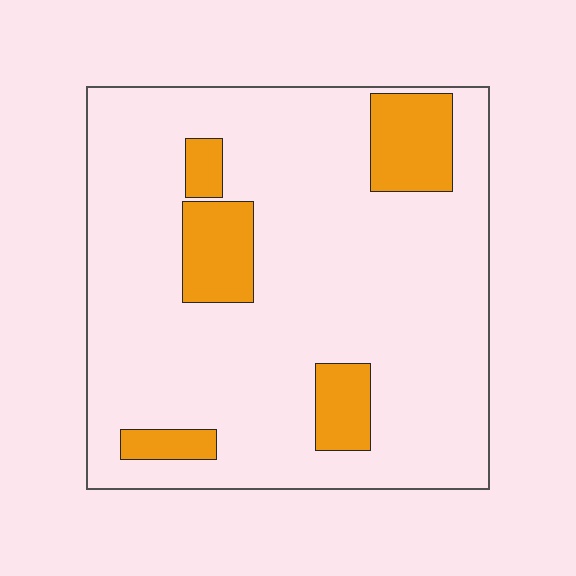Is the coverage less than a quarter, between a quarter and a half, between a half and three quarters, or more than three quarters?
Less than a quarter.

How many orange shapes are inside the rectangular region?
5.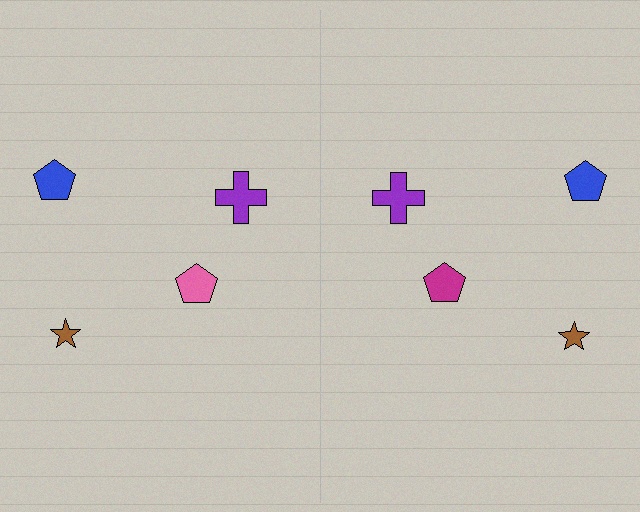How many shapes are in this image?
There are 8 shapes in this image.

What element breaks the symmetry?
The magenta pentagon on the right side breaks the symmetry — its mirror counterpart is pink.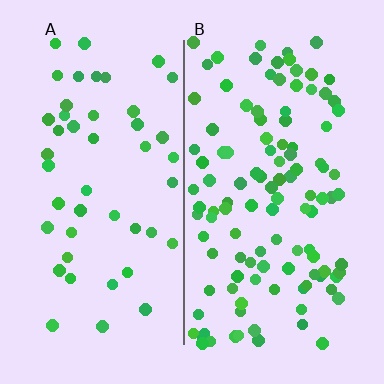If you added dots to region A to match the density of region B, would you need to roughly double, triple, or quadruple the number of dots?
Approximately double.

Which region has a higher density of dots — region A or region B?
B (the right).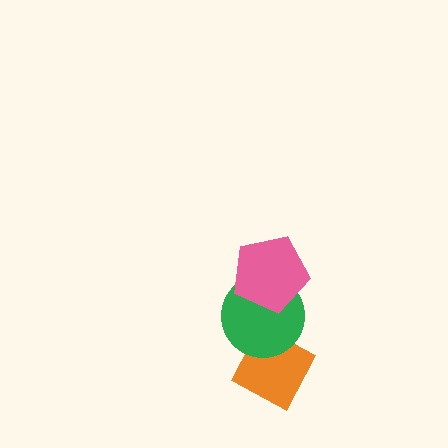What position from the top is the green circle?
The green circle is 2nd from the top.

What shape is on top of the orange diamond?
The green circle is on top of the orange diamond.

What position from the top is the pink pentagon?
The pink pentagon is 1st from the top.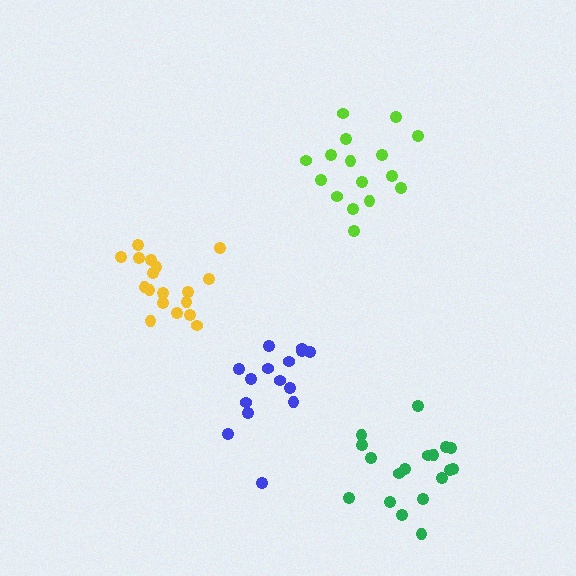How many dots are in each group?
Group 1: 18 dots, Group 2: 16 dots, Group 3: 18 dots, Group 4: 15 dots (67 total).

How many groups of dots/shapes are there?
There are 4 groups.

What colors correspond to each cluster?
The clusters are colored: yellow, lime, green, blue.